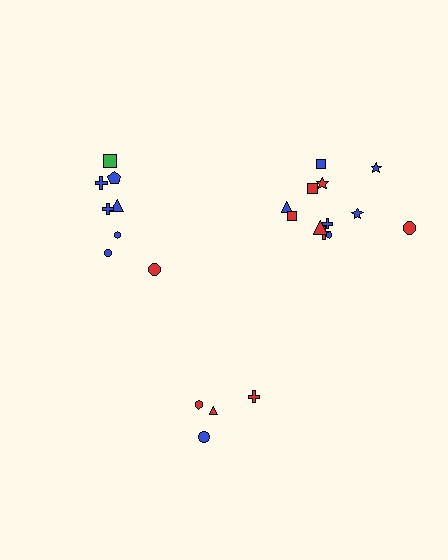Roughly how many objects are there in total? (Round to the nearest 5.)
Roughly 25 objects in total.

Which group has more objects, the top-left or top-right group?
The top-right group.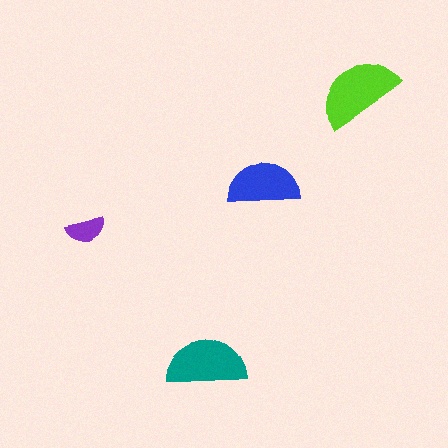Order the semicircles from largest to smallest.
the lime one, the teal one, the blue one, the purple one.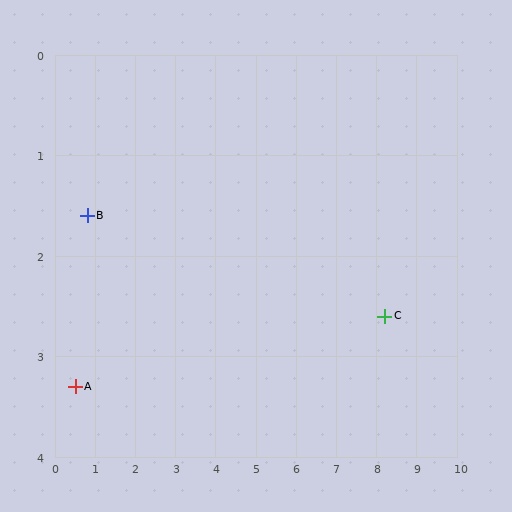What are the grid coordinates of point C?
Point C is at approximately (8.2, 2.6).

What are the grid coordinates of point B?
Point B is at approximately (0.8, 1.6).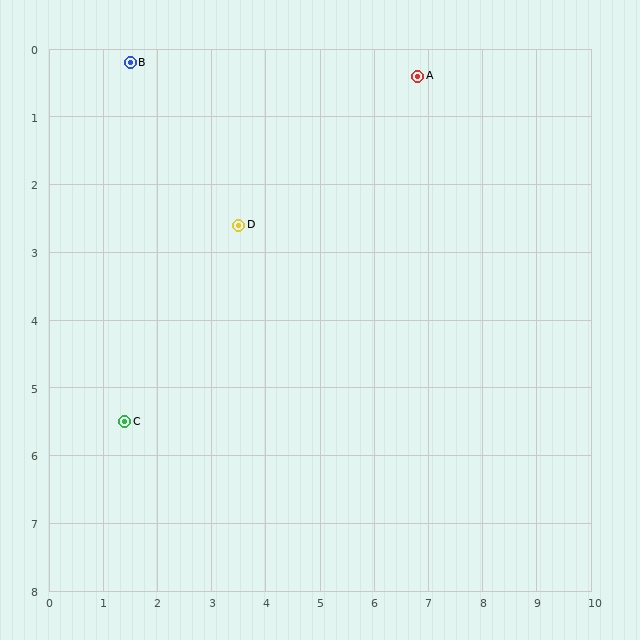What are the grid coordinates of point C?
Point C is at approximately (1.4, 5.5).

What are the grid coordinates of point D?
Point D is at approximately (3.5, 2.6).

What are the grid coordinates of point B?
Point B is at approximately (1.5, 0.2).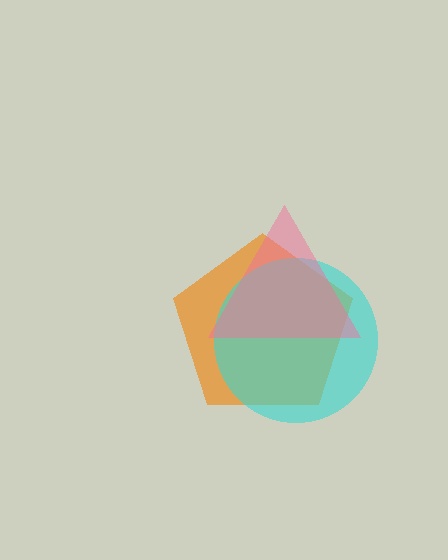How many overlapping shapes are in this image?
There are 3 overlapping shapes in the image.